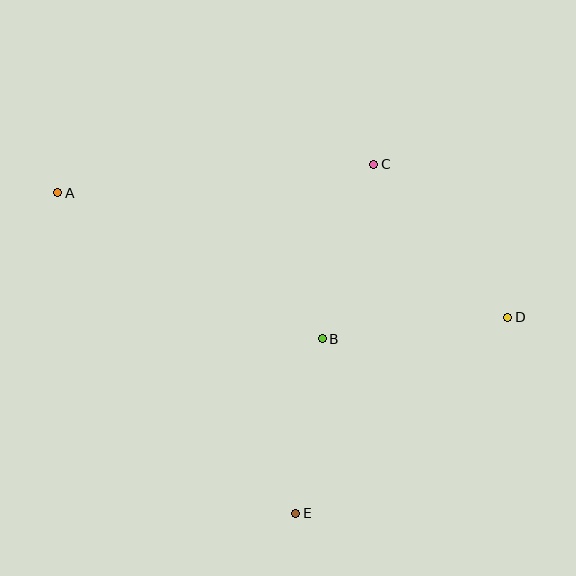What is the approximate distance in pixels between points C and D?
The distance between C and D is approximately 203 pixels.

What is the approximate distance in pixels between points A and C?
The distance between A and C is approximately 317 pixels.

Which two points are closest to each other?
Points B and E are closest to each other.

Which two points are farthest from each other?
Points A and D are farthest from each other.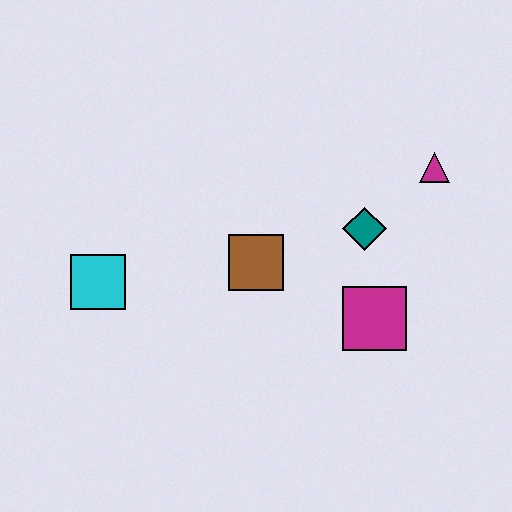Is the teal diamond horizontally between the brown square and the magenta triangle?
Yes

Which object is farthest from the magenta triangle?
The cyan square is farthest from the magenta triangle.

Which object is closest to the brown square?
The teal diamond is closest to the brown square.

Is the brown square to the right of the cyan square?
Yes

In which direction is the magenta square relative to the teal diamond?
The magenta square is below the teal diamond.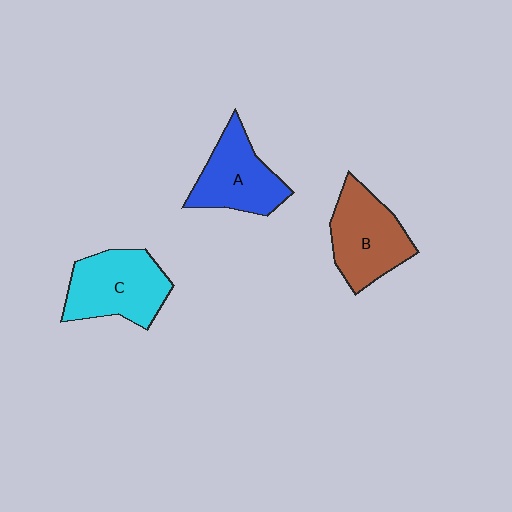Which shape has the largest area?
Shape C (cyan).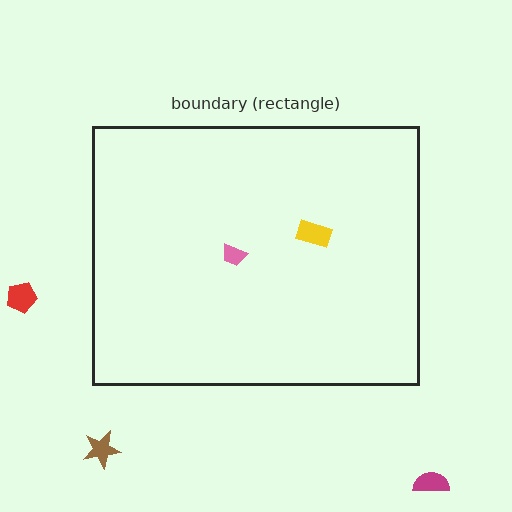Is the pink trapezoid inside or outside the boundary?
Inside.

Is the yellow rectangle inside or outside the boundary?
Inside.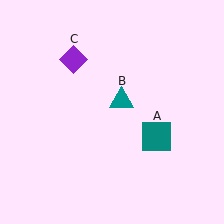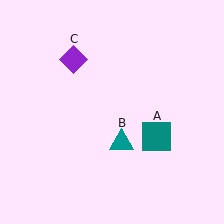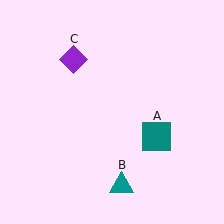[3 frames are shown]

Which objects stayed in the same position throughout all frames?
Teal square (object A) and purple diamond (object C) remained stationary.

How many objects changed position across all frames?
1 object changed position: teal triangle (object B).